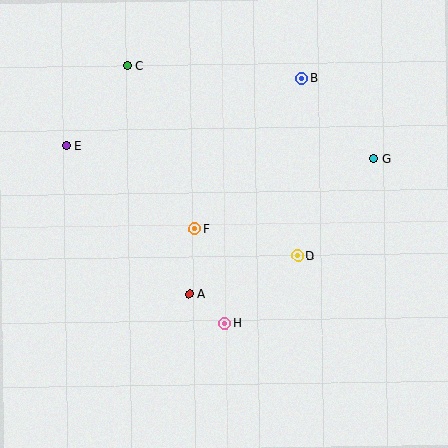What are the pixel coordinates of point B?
Point B is at (302, 78).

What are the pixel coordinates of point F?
Point F is at (195, 229).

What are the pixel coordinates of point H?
Point H is at (225, 323).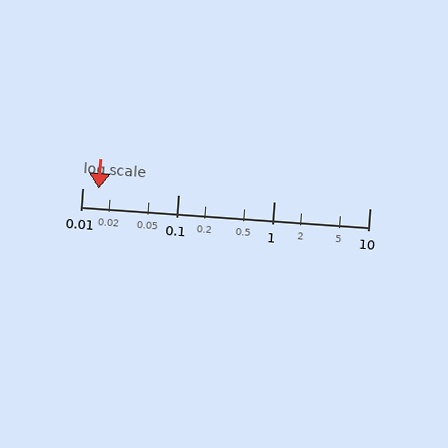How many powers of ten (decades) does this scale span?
The scale spans 3 decades, from 0.01 to 10.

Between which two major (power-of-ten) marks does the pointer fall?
The pointer is between 0.01 and 0.1.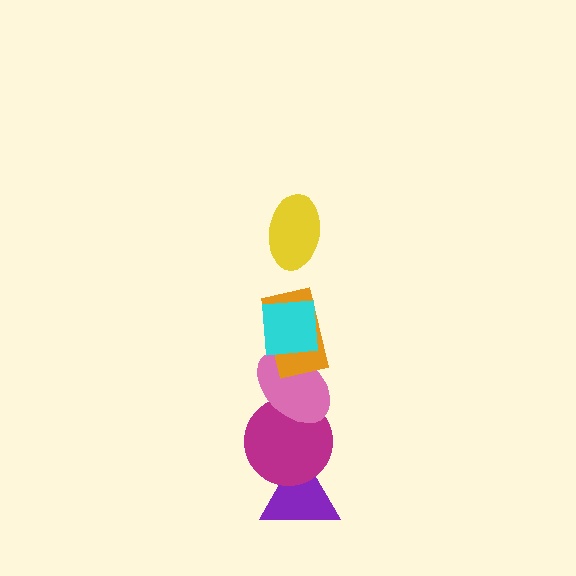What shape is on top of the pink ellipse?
The orange rectangle is on top of the pink ellipse.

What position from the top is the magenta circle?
The magenta circle is 5th from the top.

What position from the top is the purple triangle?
The purple triangle is 6th from the top.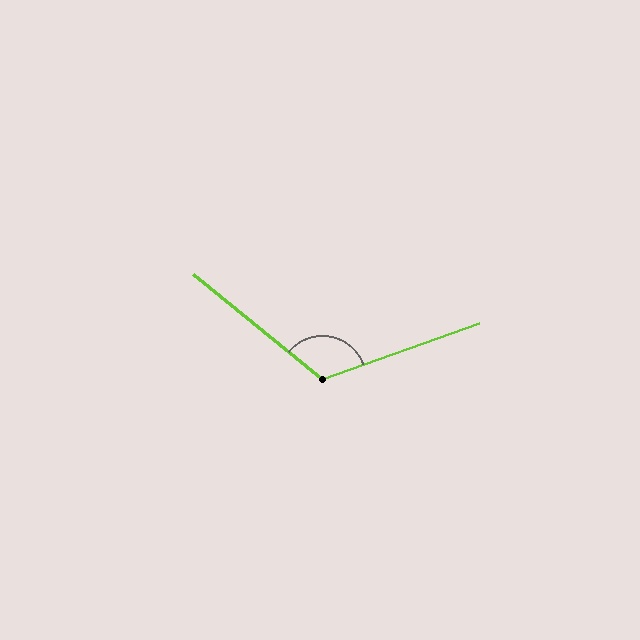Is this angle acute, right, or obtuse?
It is obtuse.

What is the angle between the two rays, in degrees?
Approximately 121 degrees.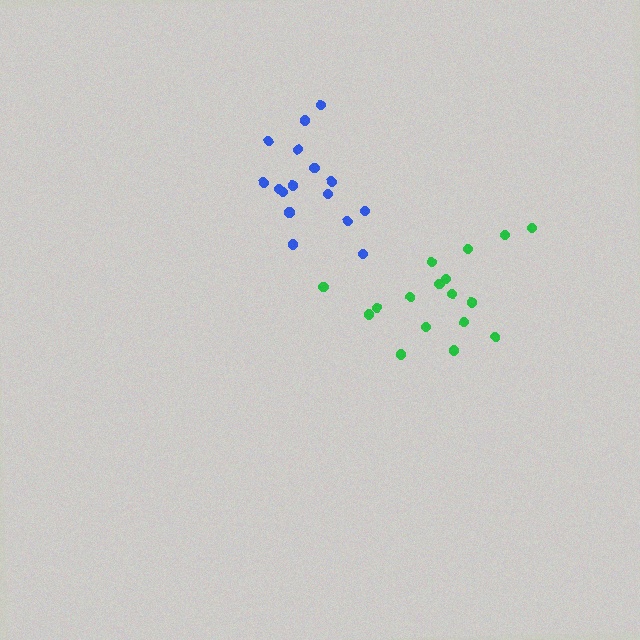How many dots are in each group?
Group 1: 17 dots, Group 2: 16 dots (33 total).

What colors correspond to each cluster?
The clusters are colored: green, blue.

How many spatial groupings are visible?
There are 2 spatial groupings.